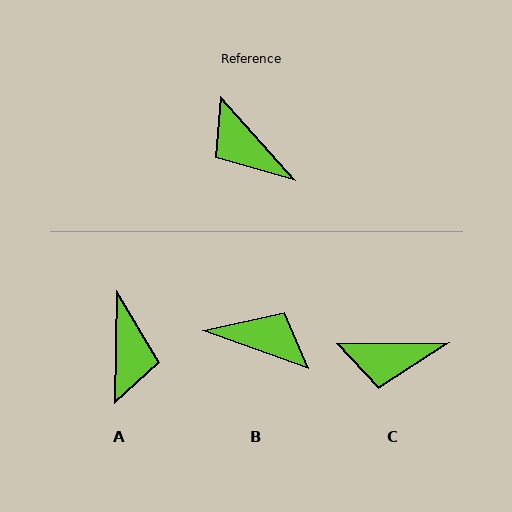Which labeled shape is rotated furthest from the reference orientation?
B, about 151 degrees away.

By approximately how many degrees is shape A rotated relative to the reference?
Approximately 137 degrees counter-clockwise.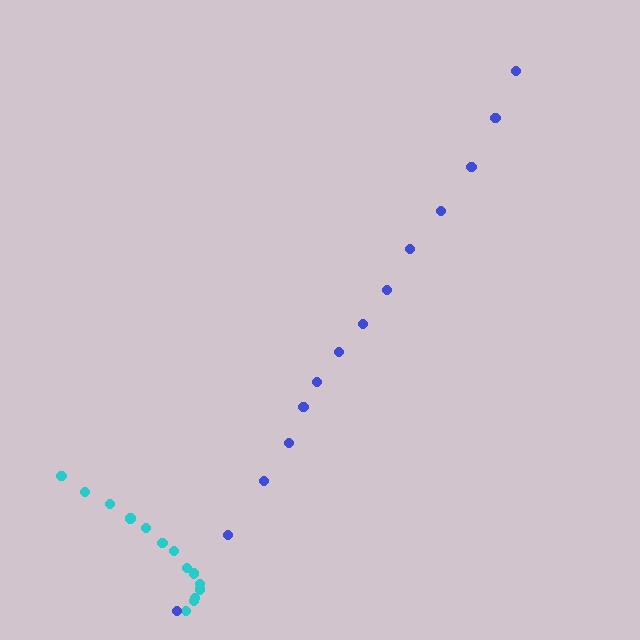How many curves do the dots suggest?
There are 2 distinct paths.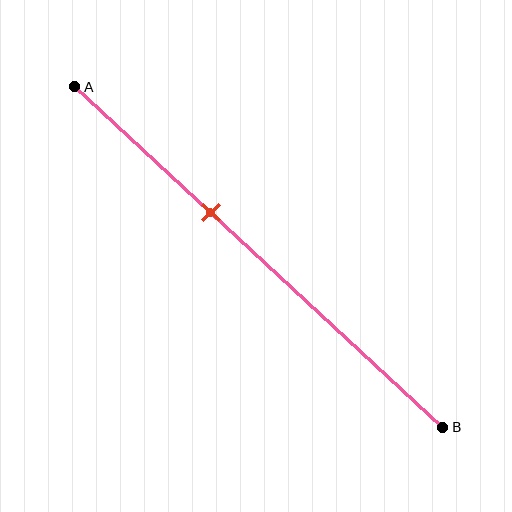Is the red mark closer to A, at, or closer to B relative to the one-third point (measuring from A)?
The red mark is closer to point B than the one-third point of segment AB.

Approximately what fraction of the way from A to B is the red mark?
The red mark is approximately 35% of the way from A to B.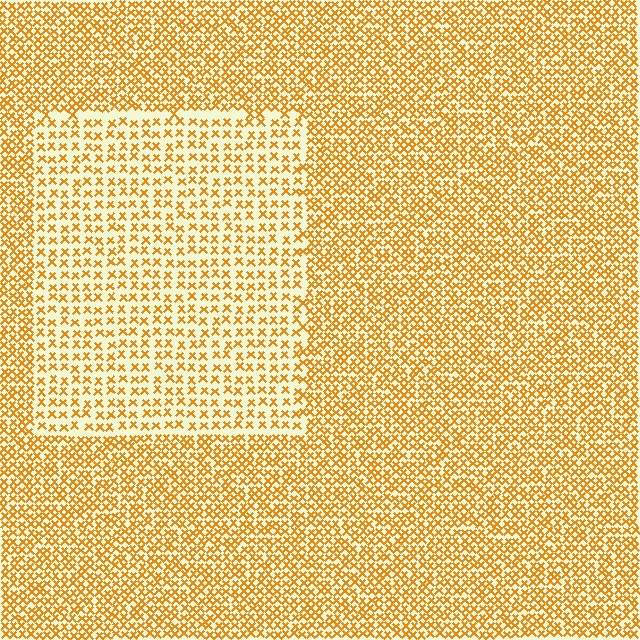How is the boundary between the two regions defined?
The boundary is defined by a change in element density (approximately 1.9x ratio). All elements are the same color, size, and shape.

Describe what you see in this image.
The image contains small orange elements arranged at two different densities. A rectangle-shaped region is visible where the elements are less densely packed than the surrounding area.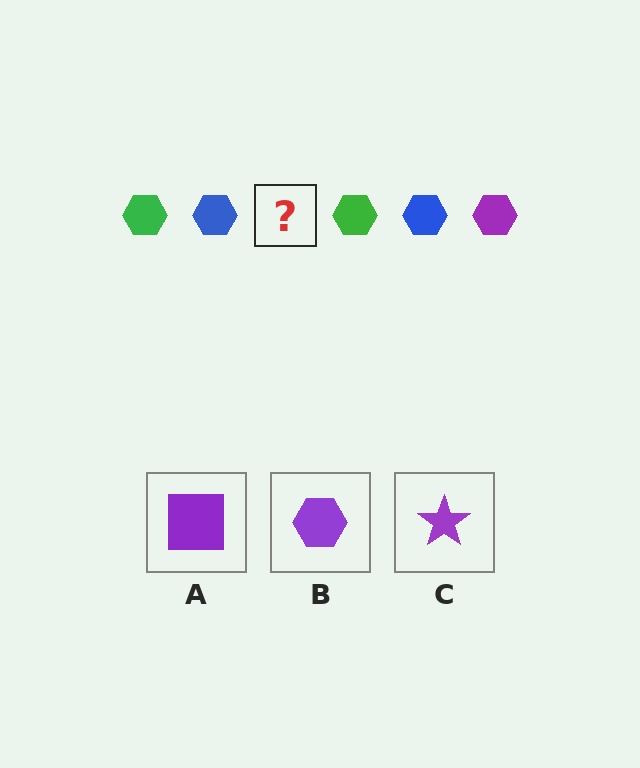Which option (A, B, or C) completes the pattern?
B.